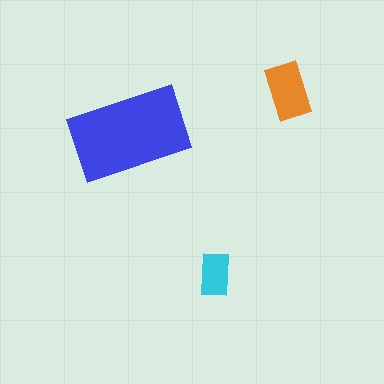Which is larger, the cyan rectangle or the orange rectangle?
The orange one.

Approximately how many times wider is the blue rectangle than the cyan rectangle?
About 2.5 times wider.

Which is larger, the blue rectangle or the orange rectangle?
The blue one.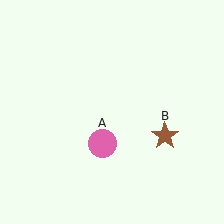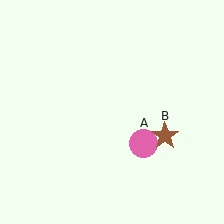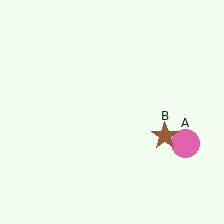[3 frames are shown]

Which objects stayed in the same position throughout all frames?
Brown star (object B) remained stationary.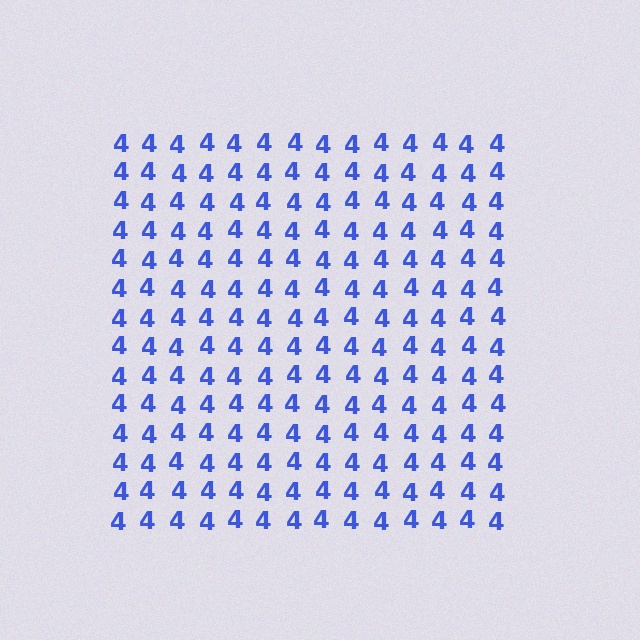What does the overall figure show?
The overall figure shows a square.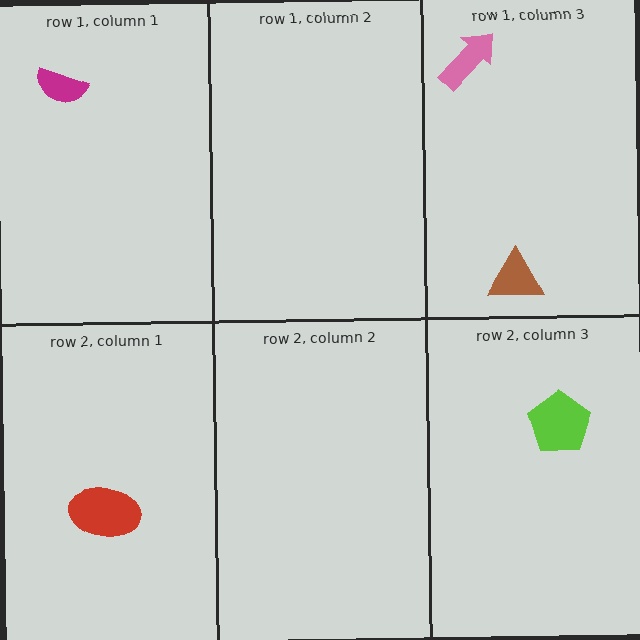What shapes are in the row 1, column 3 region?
The pink arrow, the brown triangle.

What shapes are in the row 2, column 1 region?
The red ellipse.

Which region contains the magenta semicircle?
The row 1, column 1 region.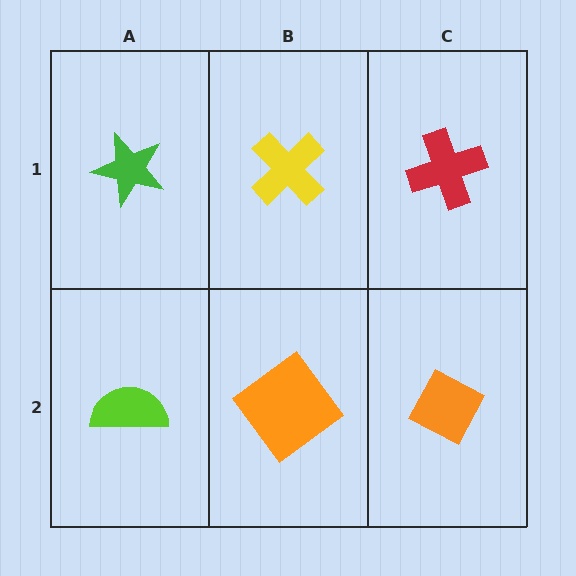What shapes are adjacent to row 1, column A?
A lime semicircle (row 2, column A), a yellow cross (row 1, column B).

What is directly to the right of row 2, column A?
An orange diamond.